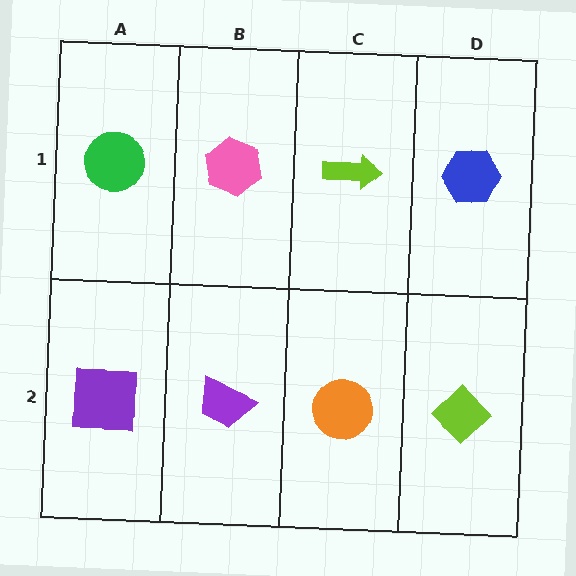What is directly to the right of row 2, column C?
A lime diamond.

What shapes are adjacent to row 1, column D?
A lime diamond (row 2, column D), a lime arrow (row 1, column C).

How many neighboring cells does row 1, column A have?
2.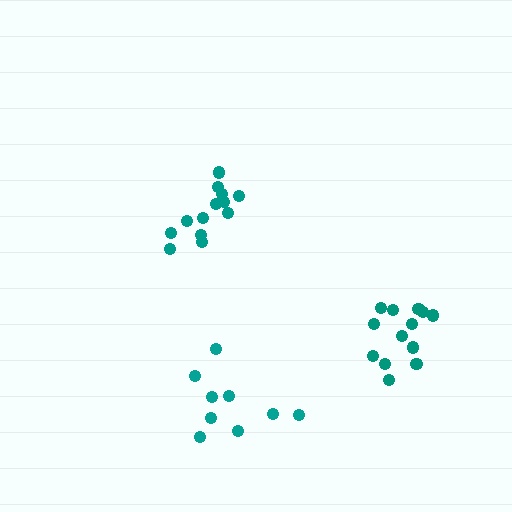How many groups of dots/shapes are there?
There are 3 groups.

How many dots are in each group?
Group 1: 9 dots, Group 2: 13 dots, Group 3: 13 dots (35 total).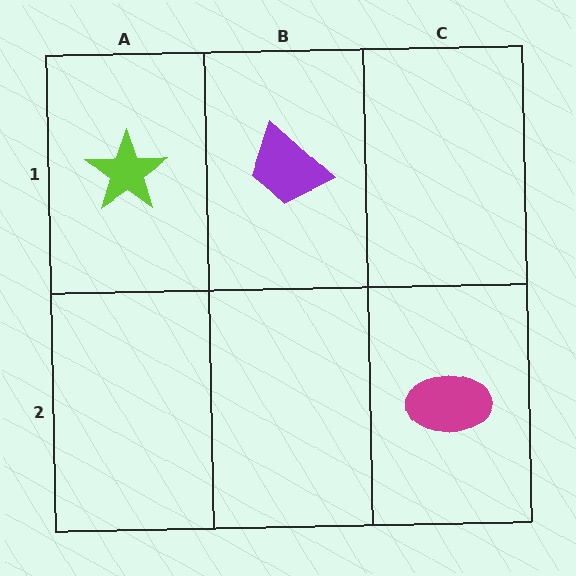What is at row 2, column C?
A magenta ellipse.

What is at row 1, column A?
A lime star.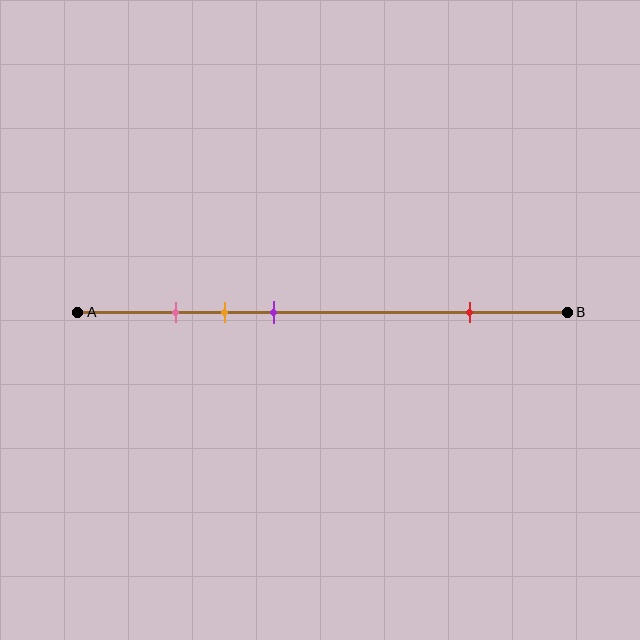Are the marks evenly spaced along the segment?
No, the marks are not evenly spaced.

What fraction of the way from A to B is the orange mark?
The orange mark is approximately 30% (0.3) of the way from A to B.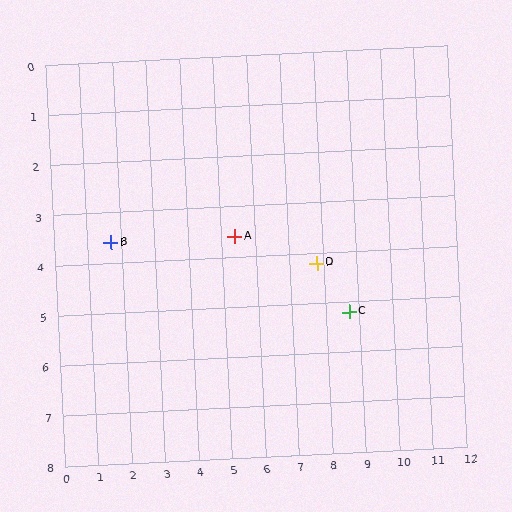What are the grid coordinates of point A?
Point A is at approximately (5.4, 3.6).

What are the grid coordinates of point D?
Point D is at approximately (7.8, 4.2).